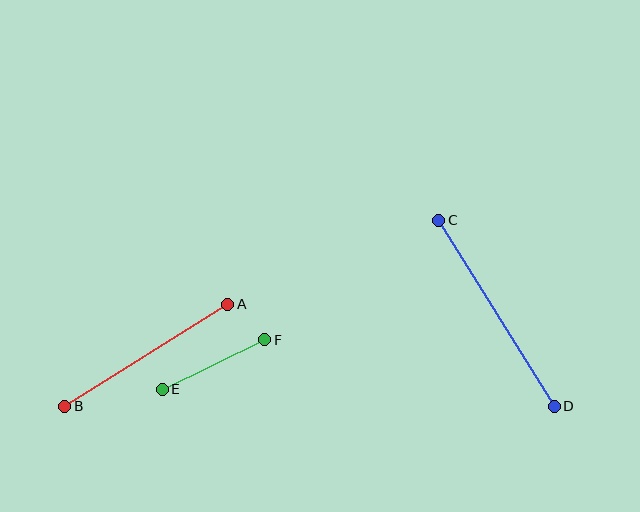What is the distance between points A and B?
The distance is approximately 192 pixels.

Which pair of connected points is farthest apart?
Points C and D are farthest apart.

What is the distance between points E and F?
The distance is approximately 114 pixels.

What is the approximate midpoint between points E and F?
The midpoint is at approximately (214, 365) pixels.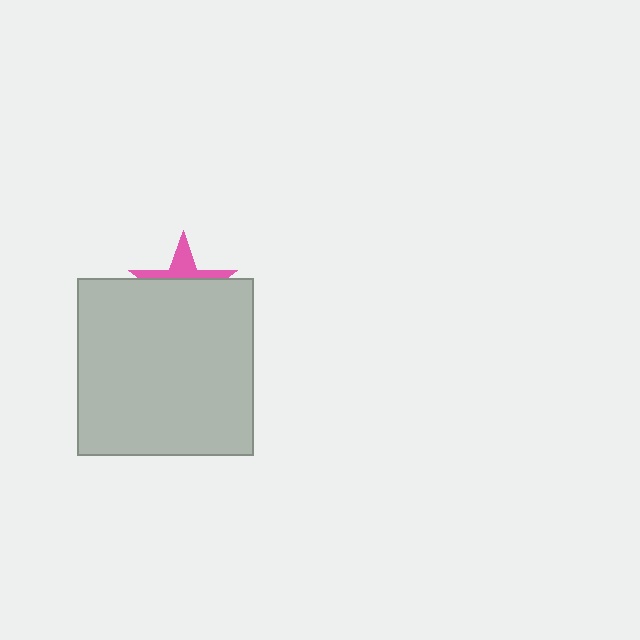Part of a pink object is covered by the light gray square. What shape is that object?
It is a star.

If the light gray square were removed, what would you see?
You would see the complete pink star.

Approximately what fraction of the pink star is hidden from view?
Roughly 66% of the pink star is hidden behind the light gray square.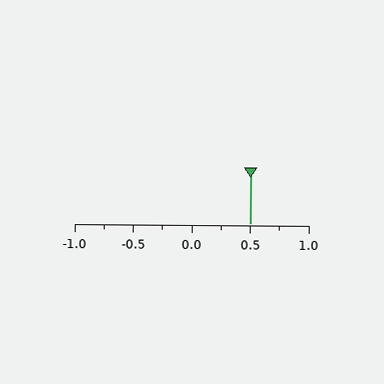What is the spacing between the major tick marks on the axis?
The major ticks are spaced 0.5 apart.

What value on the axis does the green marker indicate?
The marker indicates approximately 0.5.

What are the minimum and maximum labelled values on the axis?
The axis runs from -1.0 to 1.0.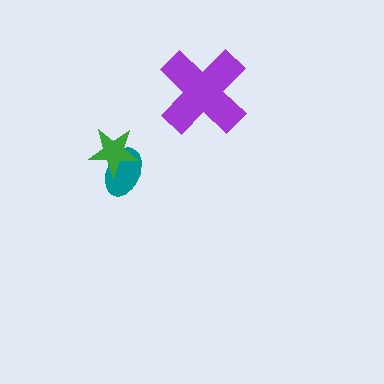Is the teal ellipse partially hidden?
Yes, it is partially covered by another shape.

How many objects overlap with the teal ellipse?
1 object overlaps with the teal ellipse.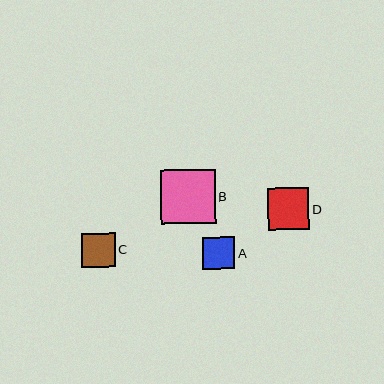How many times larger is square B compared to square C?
Square B is approximately 1.6 times the size of square C.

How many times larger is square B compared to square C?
Square B is approximately 1.6 times the size of square C.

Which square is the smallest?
Square A is the smallest with a size of approximately 32 pixels.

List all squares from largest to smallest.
From largest to smallest: B, D, C, A.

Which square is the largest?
Square B is the largest with a size of approximately 54 pixels.